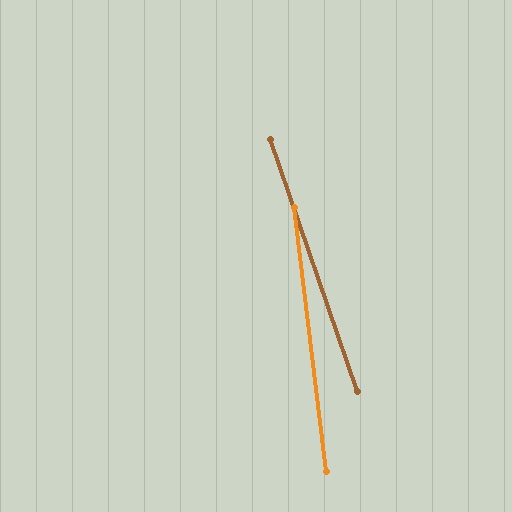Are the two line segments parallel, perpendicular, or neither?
Neither parallel nor perpendicular — they differ by about 12°.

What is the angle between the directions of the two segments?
Approximately 12 degrees.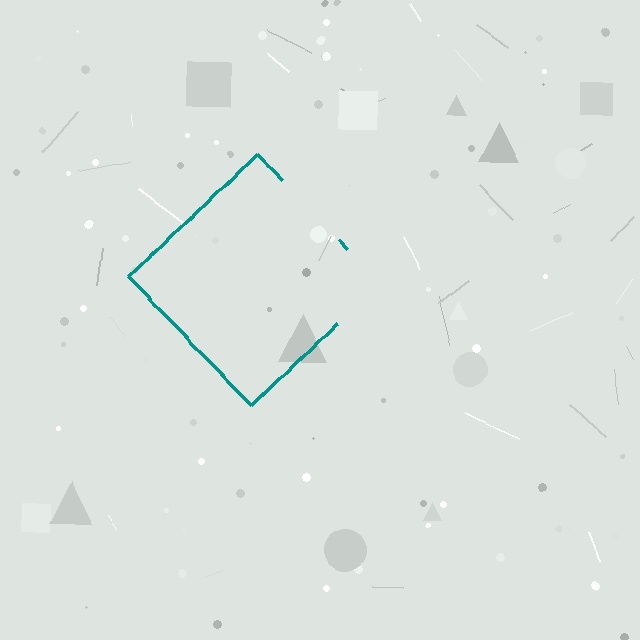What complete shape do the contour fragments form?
The contour fragments form a diamond.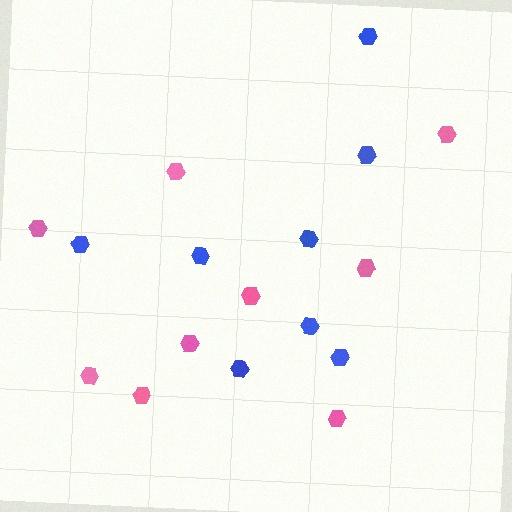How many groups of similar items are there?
There are 2 groups: one group of blue hexagons (8) and one group of pink hexagons (9).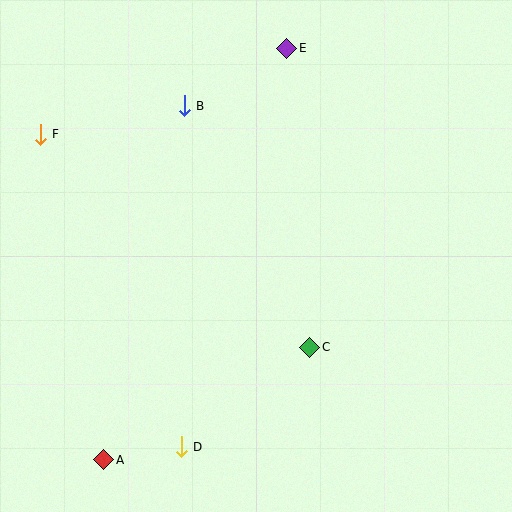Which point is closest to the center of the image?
Point C at (310, 347) is closest to the center.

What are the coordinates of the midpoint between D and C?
The midpoint between D and C is at (245, 397).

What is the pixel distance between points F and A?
The distance between F and A is 331 pixels.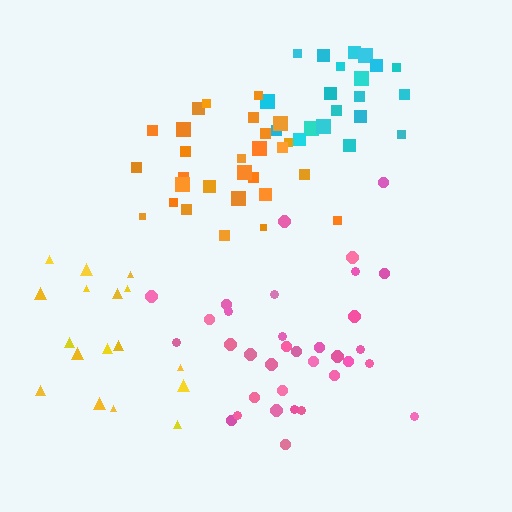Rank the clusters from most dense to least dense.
orange, cyan, pink, yellow.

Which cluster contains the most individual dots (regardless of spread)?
Pink (34).